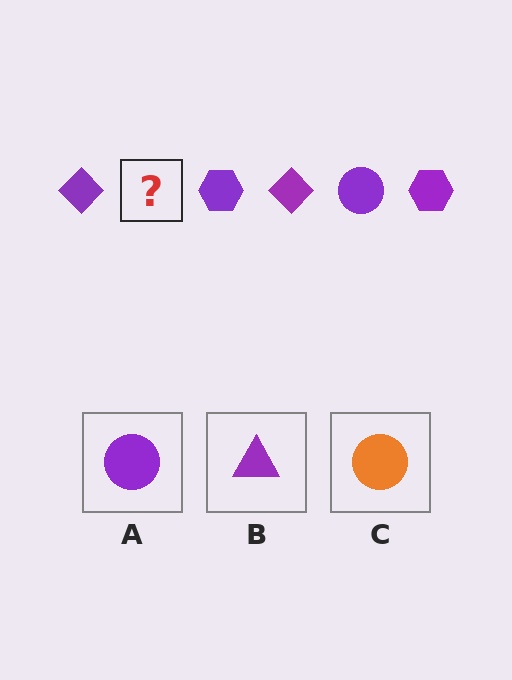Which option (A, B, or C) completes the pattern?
A.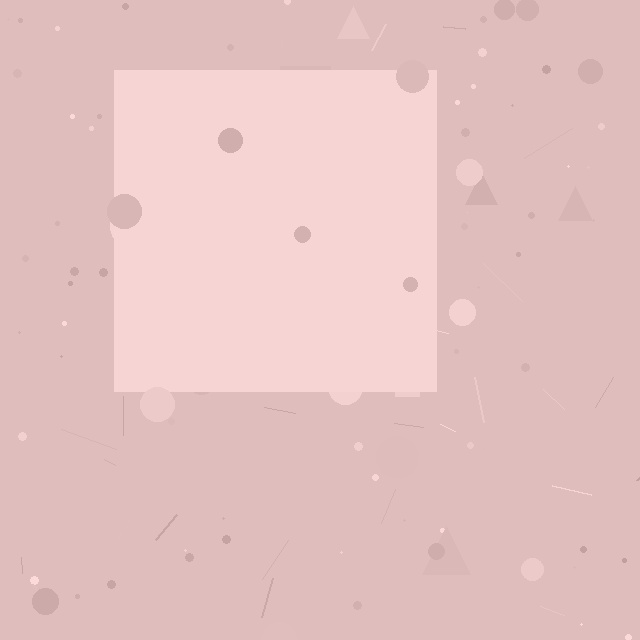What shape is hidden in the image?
A square is hidden in the image.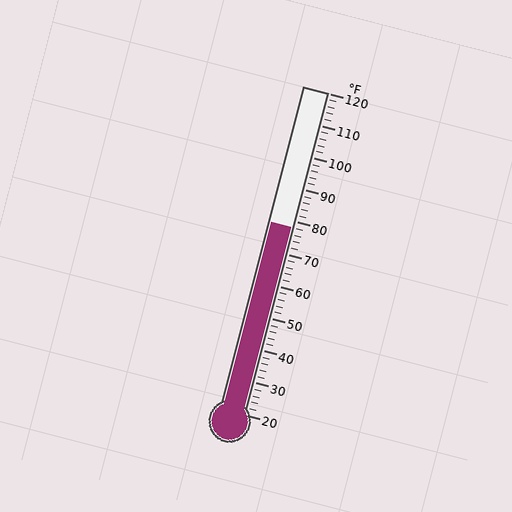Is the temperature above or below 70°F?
The temperature is above 70°F.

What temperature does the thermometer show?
The thermometer shows approximately 78°F.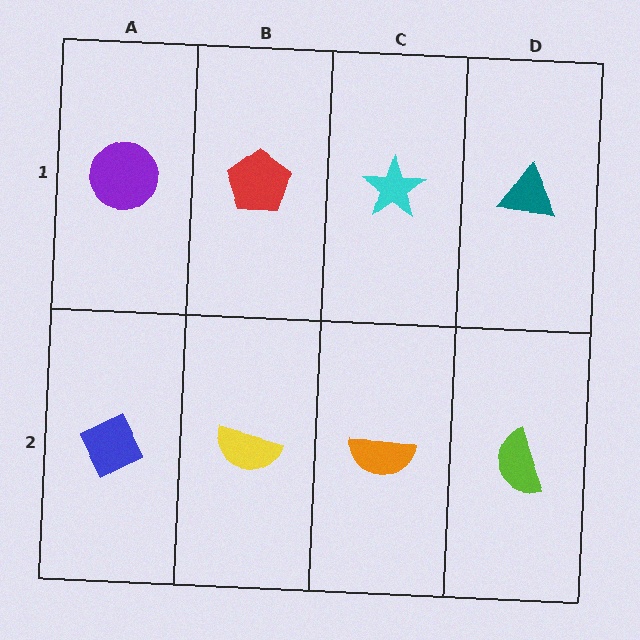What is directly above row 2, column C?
A cyan star.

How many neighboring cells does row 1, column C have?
3.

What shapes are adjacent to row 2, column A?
A purple circle (row 1, column A), a yellow semicircle (row 2, column B).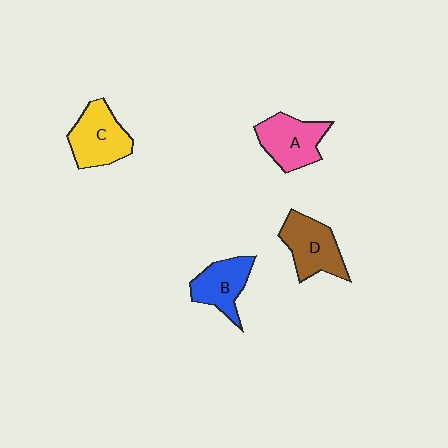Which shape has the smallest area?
Shape B (blue).